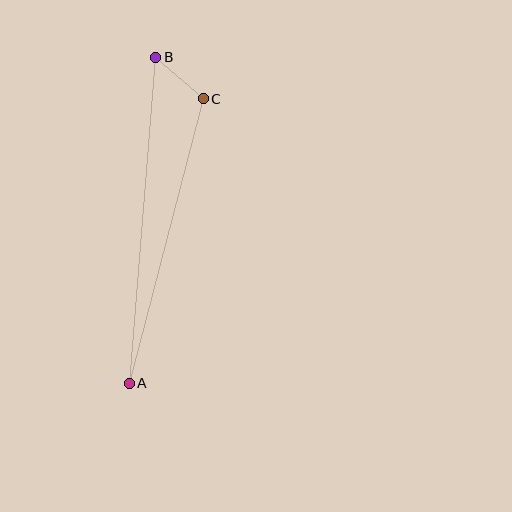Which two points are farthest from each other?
Points A and B are farthest from each other.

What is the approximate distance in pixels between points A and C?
The distance between A and C is approximately 294 pixels.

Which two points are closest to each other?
Points B and C are closest to each other.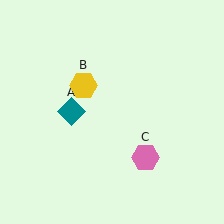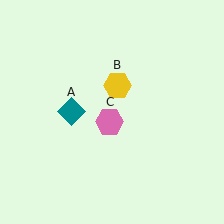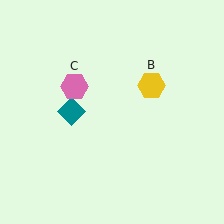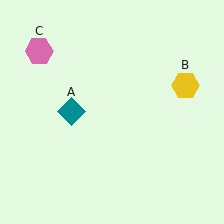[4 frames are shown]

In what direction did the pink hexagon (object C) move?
The pink hexagon (object C) moved up and to the left.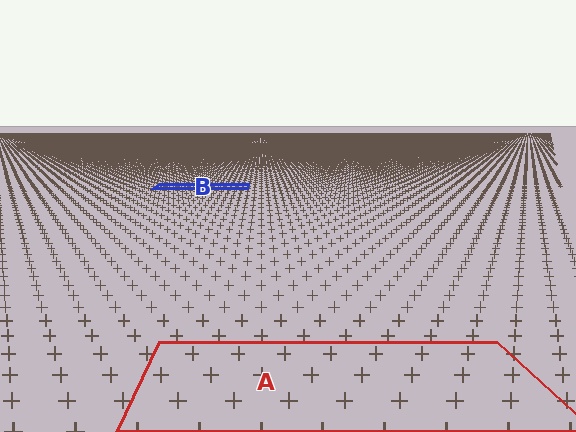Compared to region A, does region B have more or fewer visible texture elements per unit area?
Region B has more texture elements per unit area — they are packed more densely because it is farther away.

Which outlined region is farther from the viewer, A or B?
Region B is farther from the viewer — the texture elements inside it appear smaller and more densely packed.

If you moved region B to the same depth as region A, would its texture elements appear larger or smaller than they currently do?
They would appear larger. At a closer depth, the same texture elements are projected at a bigger on-screen size.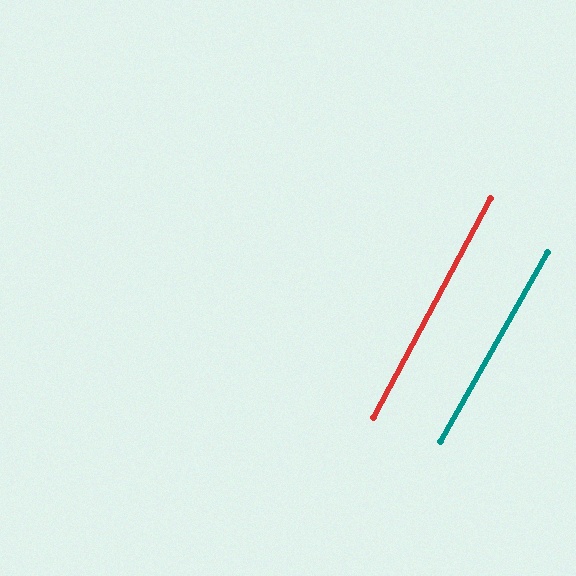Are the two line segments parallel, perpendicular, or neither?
Parallel — their directions differ by only 1.5°.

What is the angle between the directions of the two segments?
Approximately 1 degree.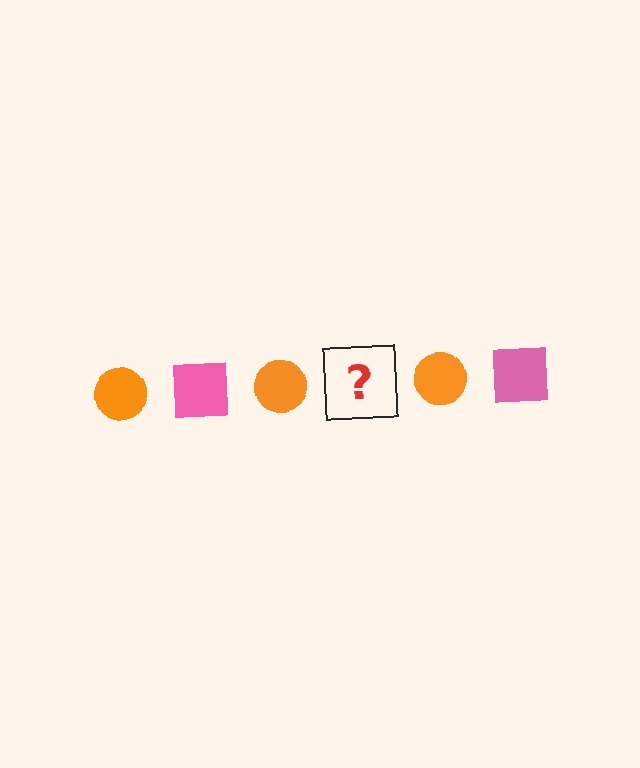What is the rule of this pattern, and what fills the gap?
The rule is that the pattern alternates between orange circle and pink square. The gap should be filled with a pink square.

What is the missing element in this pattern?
The missing element is a pink square.